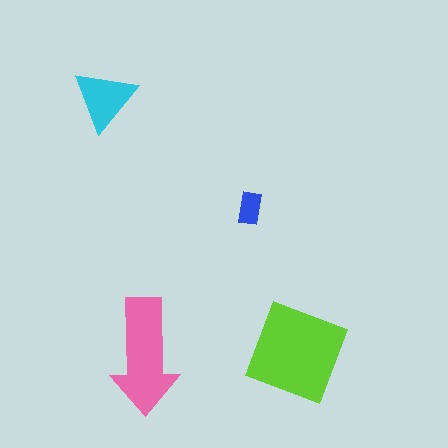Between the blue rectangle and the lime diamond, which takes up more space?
The lime diamond.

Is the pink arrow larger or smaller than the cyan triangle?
Larger.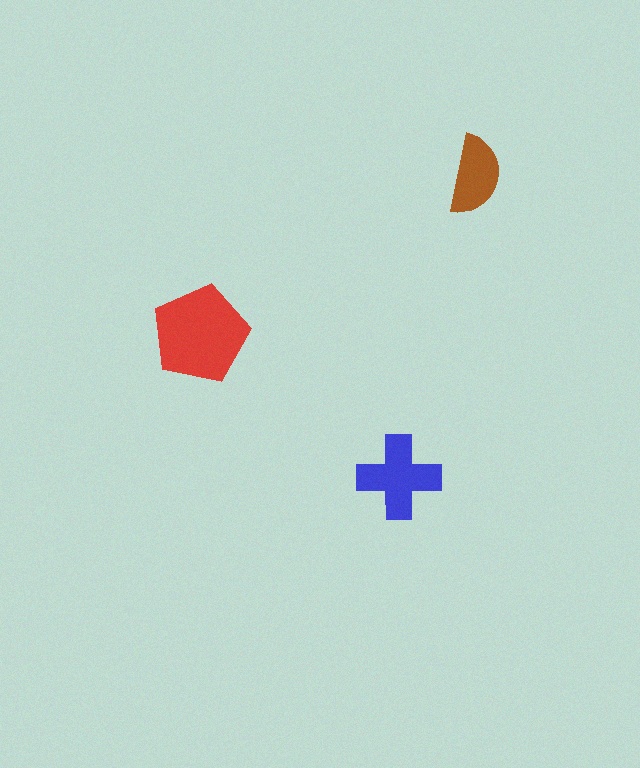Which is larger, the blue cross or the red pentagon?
The red pentagon.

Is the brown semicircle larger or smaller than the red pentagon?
Smaller.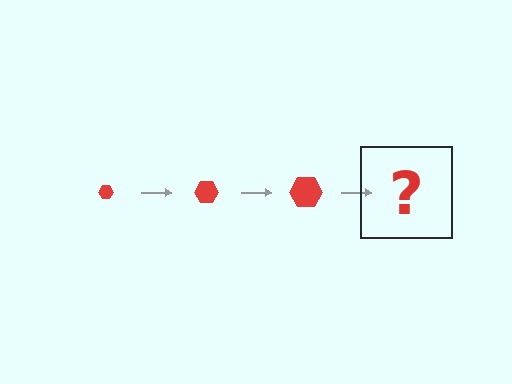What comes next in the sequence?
The next element should be a red hexagon, larger than the previous one.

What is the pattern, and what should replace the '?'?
The pattern is that the hexagon gets progressively larger each step. The '?' should be a red hexagon, larger than the previous one.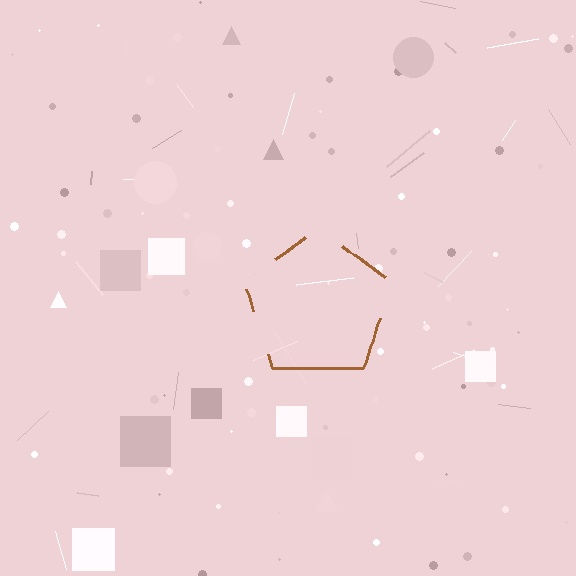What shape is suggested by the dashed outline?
The dashed outline suggests a pentagon.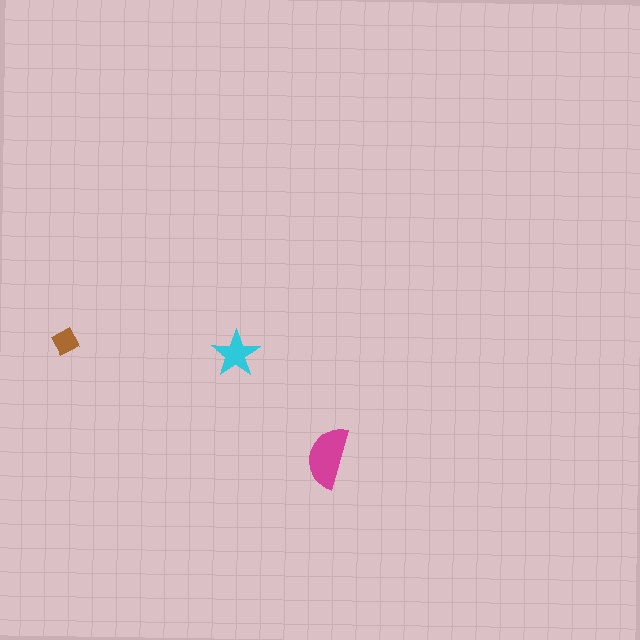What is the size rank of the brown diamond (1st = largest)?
3rd.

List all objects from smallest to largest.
The brown diamond, the cyan star, the magenta semicircle.